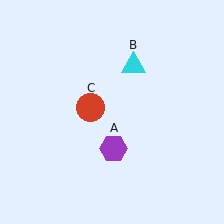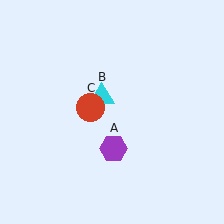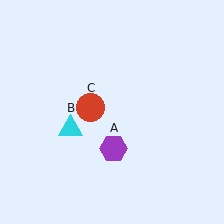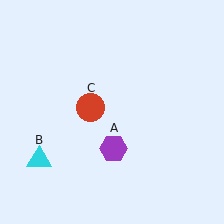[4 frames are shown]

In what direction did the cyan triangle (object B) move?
The cyan triangle (object B) moved down and to the left.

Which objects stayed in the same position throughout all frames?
Purple hexagon (object A) and red circle (object C) remained stationary.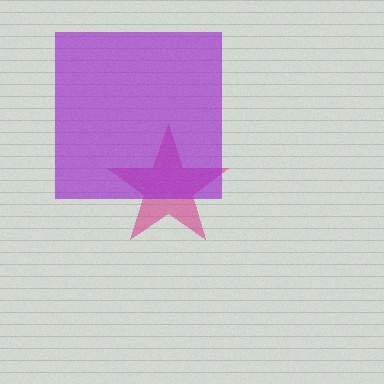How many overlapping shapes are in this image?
There are 2 overlapping shapes in the image.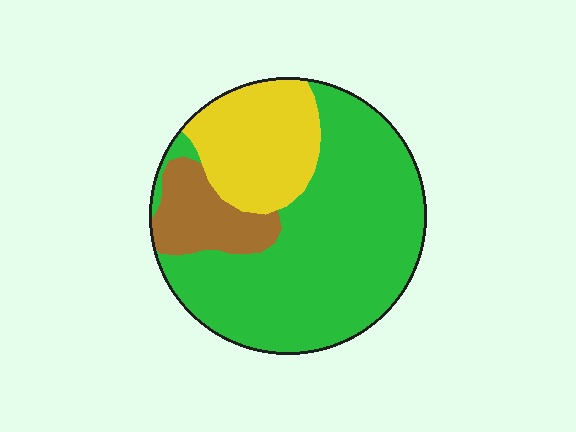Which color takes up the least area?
Brown, at roughly 15%.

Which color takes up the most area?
Green, at roughly 65%.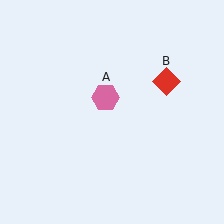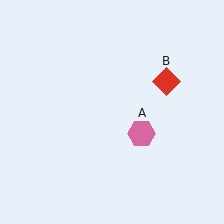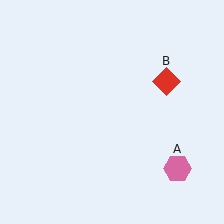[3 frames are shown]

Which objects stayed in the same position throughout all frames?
Red diamond (object B) remained stationary.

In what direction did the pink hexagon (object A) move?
The pink hexagon (object A) moved down and to the right.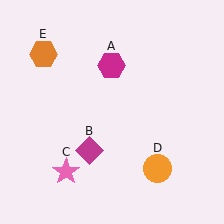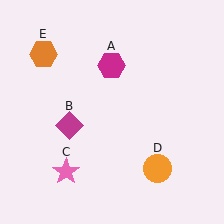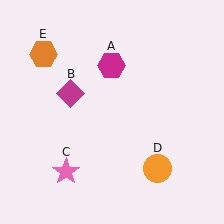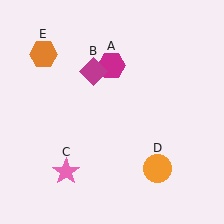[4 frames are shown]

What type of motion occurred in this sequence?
The magenta diamond (object B) rotated clockwise around the center of the scene.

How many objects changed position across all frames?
1 object changed position: magenta diamond (object B).